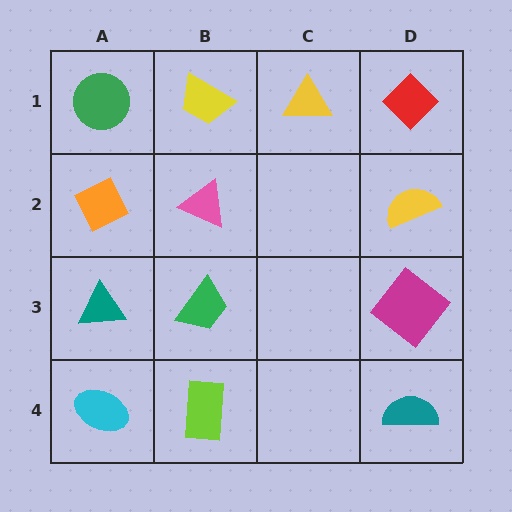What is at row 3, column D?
A magenta diamond.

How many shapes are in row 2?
3 shapes.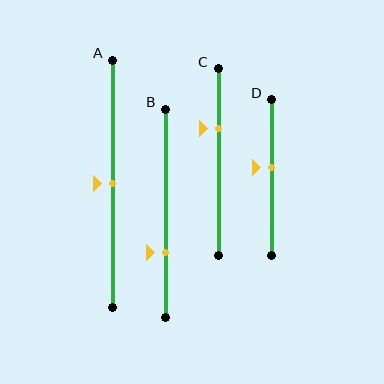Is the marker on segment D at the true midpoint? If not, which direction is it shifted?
No, the marker on segment D is shifted upward by about 6% of the segment length.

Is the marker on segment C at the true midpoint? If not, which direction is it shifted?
No, the marker on segment C is shifted upward by about 18% of the segment length.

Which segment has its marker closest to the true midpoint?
Segment A has its marker closest to the true midpoint.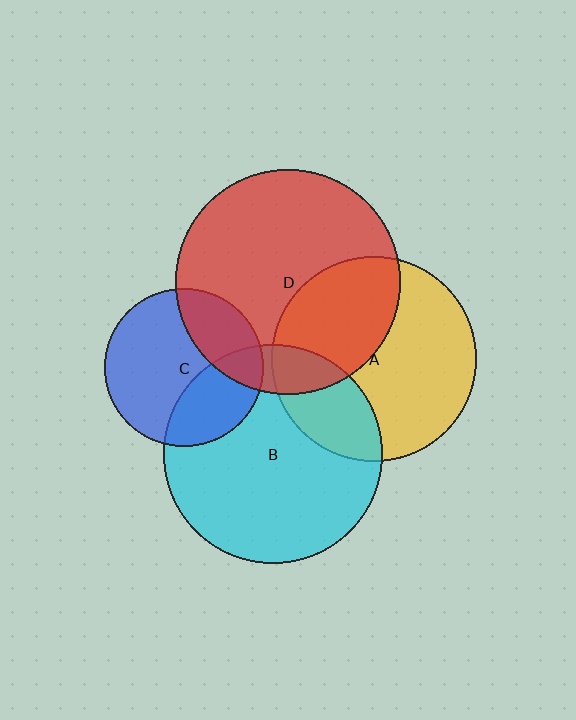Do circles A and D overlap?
Yes.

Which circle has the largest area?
Circle D (red).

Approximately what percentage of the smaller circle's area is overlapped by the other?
Approximately 40%.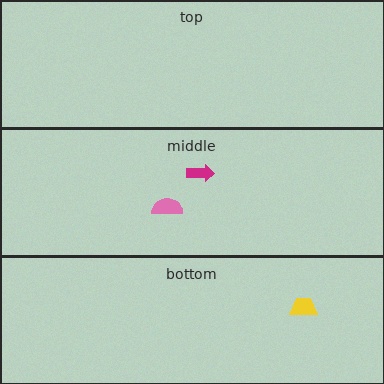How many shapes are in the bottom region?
1.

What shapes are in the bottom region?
The yellow trapezoid.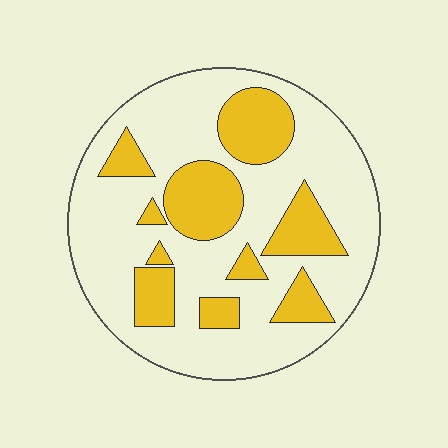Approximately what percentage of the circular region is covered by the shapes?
Approximately 30%.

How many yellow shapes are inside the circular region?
10.